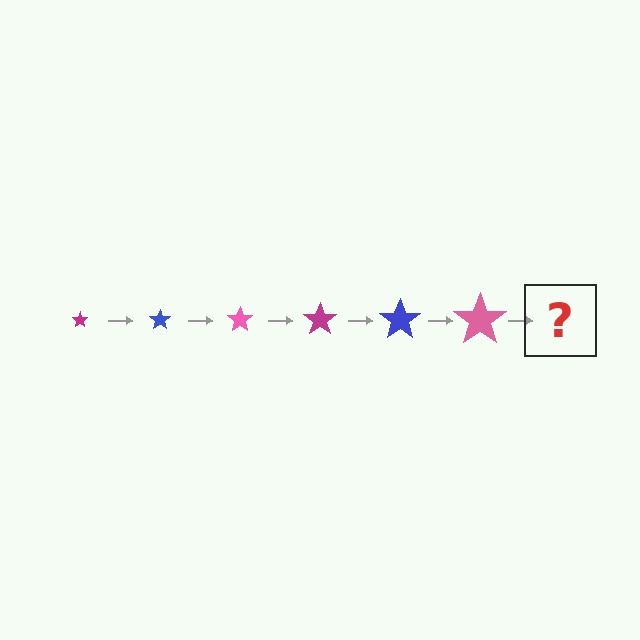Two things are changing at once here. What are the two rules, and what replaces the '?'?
The two rules are that the star grows larger each step and the color cycles through magenta, blue, and pink. The '?' should be a magenta star, larger than the previous one.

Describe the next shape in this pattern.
It should be a magenta star, larger than the previous one.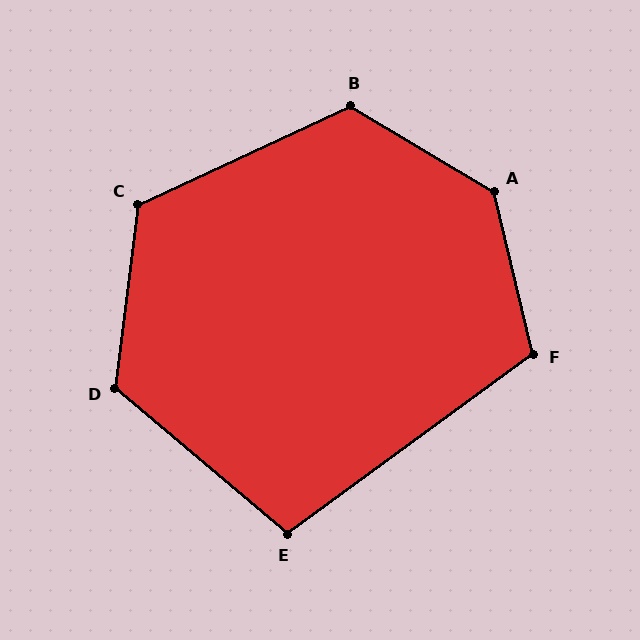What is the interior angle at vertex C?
Approximately 122 degrees (obtuse).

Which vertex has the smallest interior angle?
E, at approximately 104 degrees.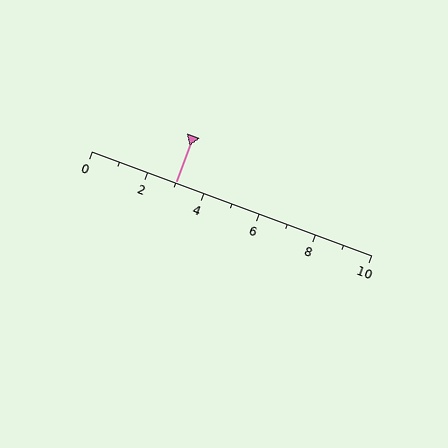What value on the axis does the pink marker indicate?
The marker indicates approximately 3.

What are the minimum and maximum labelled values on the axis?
The axis runs from 0 to 10.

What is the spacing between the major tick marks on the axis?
The major ticks are spaced 2 apart.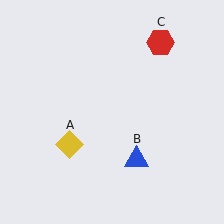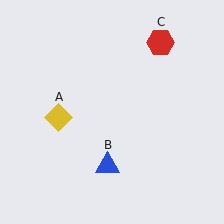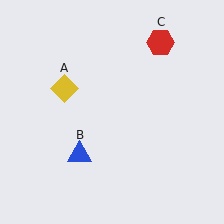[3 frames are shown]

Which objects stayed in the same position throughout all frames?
Red hexagon (object C) remained stationary.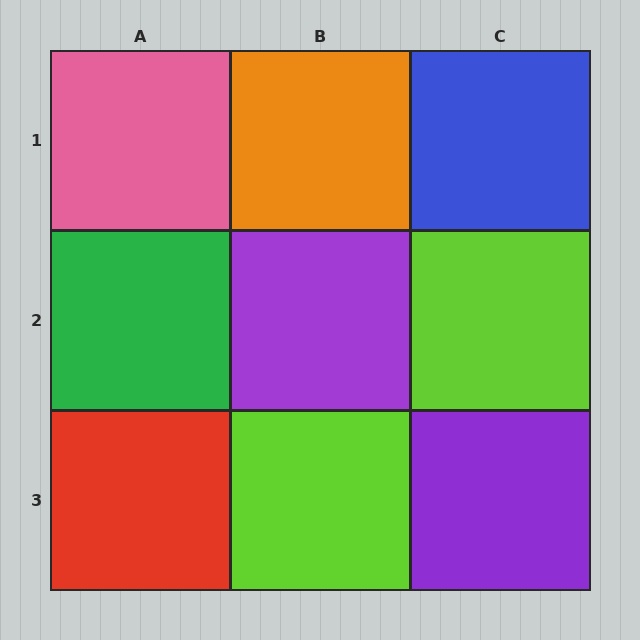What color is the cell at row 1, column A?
Pink.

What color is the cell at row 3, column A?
Red.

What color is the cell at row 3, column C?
Purple.